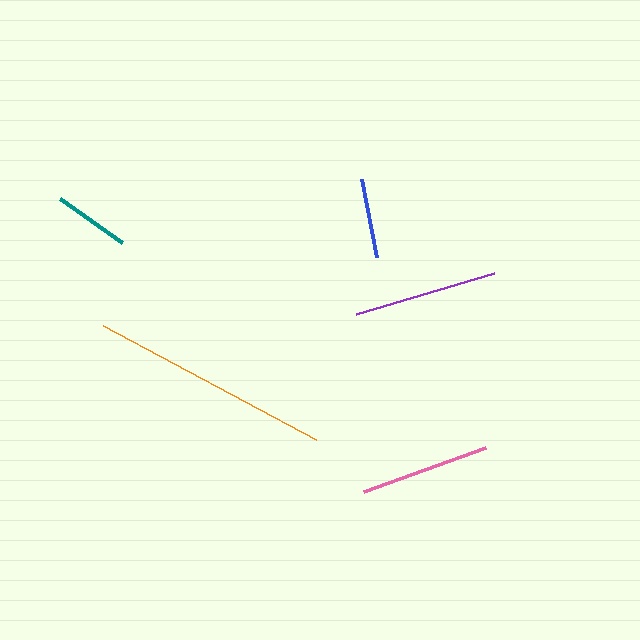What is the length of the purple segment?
The purple segment is approximately 144 pixels long.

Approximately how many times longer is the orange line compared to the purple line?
The orange line is approximately 1.7 times the length of the purple line.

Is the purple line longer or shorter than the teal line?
The purple line is longer than the teal line.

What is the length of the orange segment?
The orange segment is approximately 242 pixels long.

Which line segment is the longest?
The orange line is the longest at approximately 242 pixels.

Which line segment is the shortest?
The teal line is the shortest at approximately 75 pixels.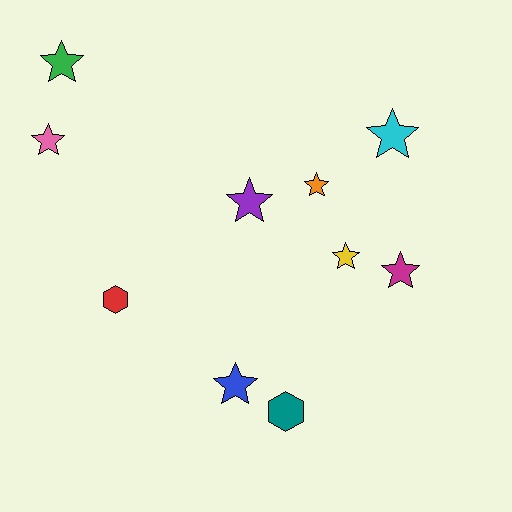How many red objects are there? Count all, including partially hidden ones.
There is 1 red object.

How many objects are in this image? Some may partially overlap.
There are 10 objects.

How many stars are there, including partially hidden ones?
There are 8 stars.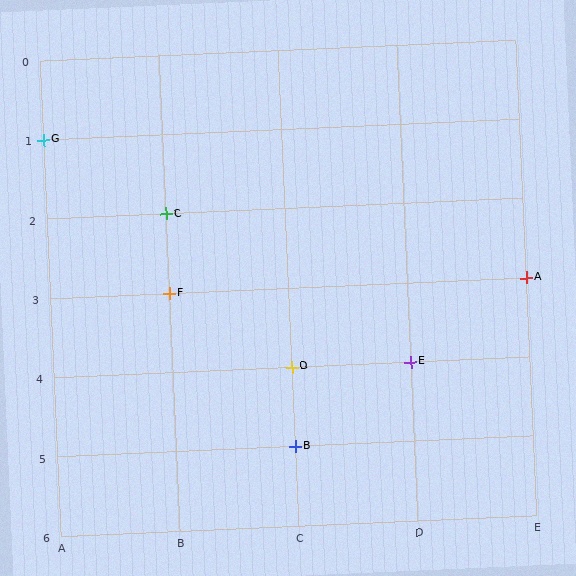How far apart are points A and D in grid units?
Points A and D are 2 columns and 1 row apart (about 2.2 grid units diagonally).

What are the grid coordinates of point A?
Point A is at grid coordinates (E, 3).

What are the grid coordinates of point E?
Point E is at grid coordinates (D, 4).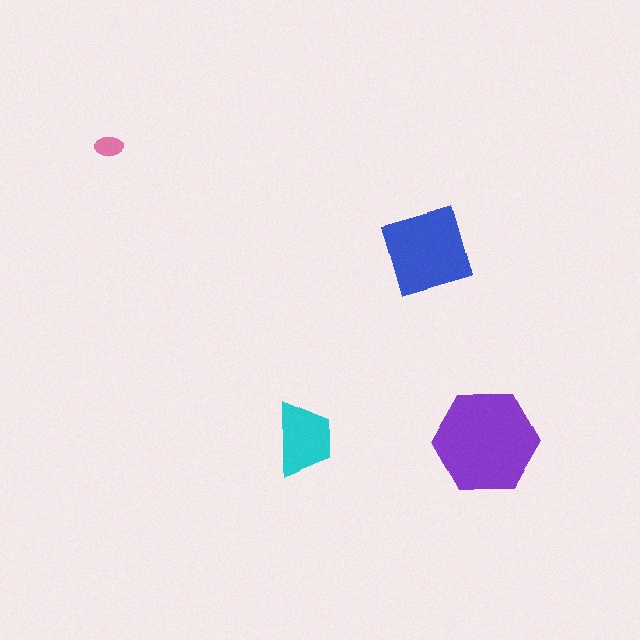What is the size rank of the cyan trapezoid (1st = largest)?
3rd.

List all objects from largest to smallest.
The purple hexagon, the blue square, the cyan trapezoid, the pink ellipse.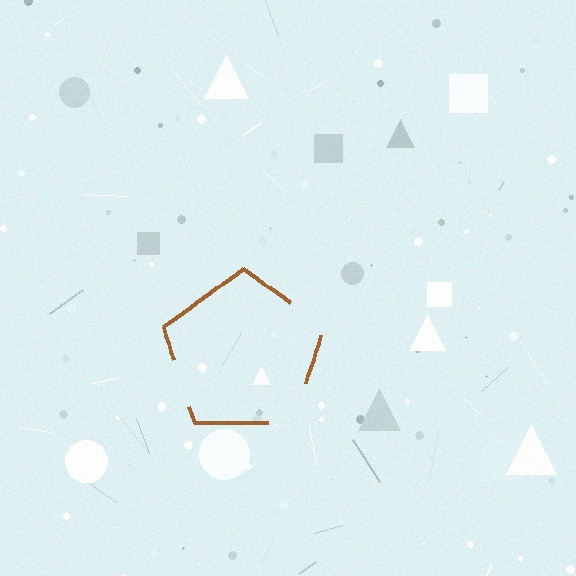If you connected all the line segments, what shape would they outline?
They would outline a pentagon.